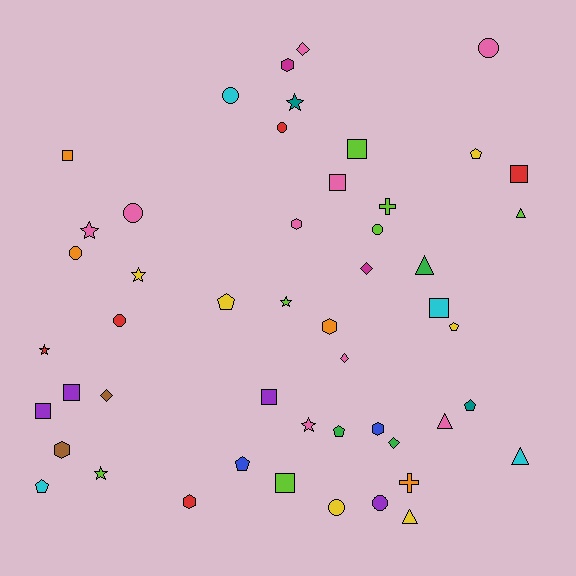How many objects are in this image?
There are 50 objects.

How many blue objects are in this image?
There are 2 blue objects.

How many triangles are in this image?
There are 5 triangles.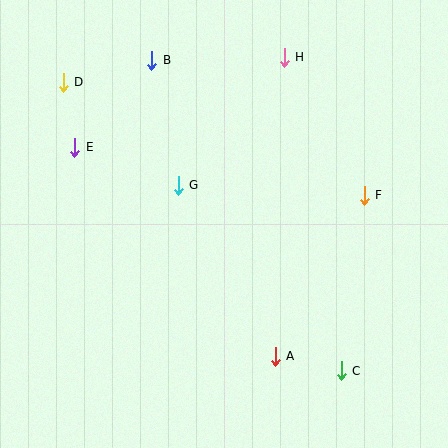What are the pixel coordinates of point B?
Point B is at (152, 60).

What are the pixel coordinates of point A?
Point A is at (275, 356).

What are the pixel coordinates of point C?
Point C is at (341, 371).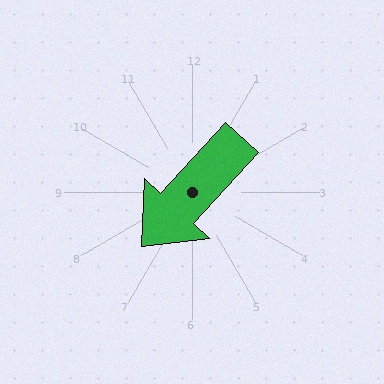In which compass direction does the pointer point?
Southwest.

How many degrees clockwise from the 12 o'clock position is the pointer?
Approximately 223 degrees.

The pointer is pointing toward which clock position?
Roughly 7 o'clock.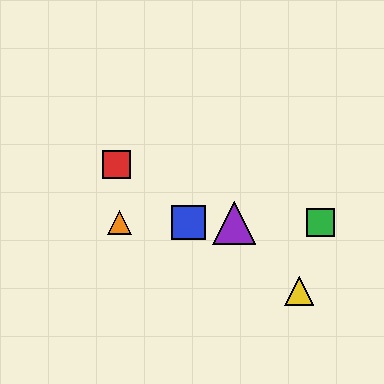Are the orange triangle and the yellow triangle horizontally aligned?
No, the orange triangle is at y≈223 and the yellow triangle is at y≈291.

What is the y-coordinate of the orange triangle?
The orange triangle is at y≈223.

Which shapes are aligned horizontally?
The blue square, the green square, the purple triangle, the orange triangle are aligned horizontally.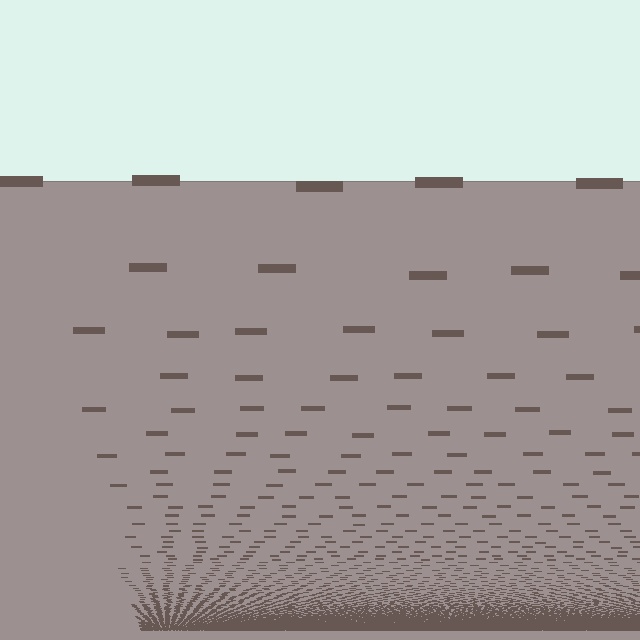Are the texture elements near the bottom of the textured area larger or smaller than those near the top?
Smaller. The gradient is inverted — elements near the bottom are smaller and denser.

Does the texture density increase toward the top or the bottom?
Density increases toward the bottom.